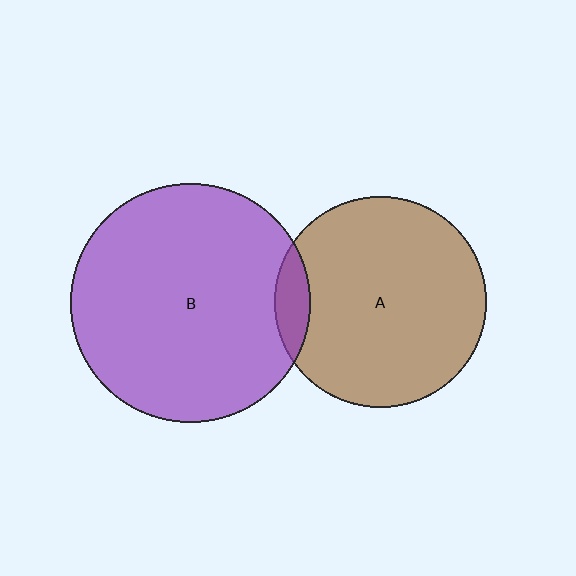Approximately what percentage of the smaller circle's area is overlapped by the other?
Approximately 10%.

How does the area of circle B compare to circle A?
Approximately 1.3 times.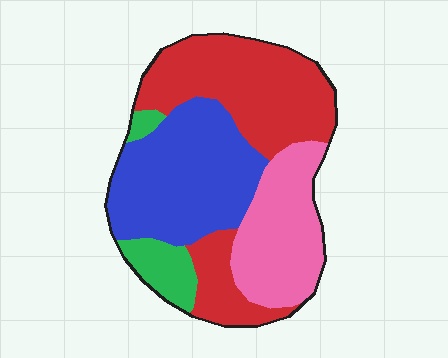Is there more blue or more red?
Red.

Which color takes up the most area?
Red, at roughly 40%.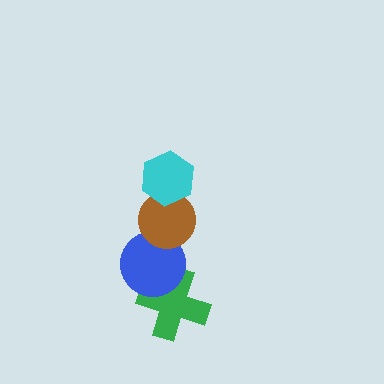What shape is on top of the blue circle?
The brown circle is on top of the blue circle.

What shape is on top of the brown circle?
The cyan hexagon is on top of the brown circle.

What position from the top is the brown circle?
The brown circle is 2nd from the top.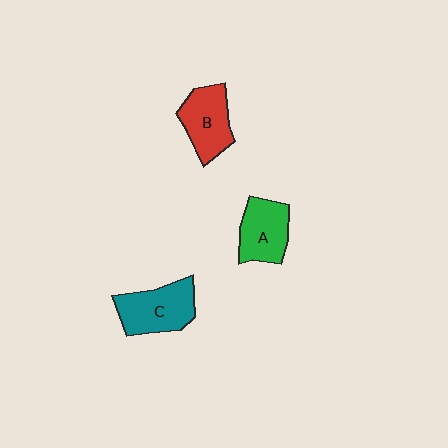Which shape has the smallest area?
Shape A (green).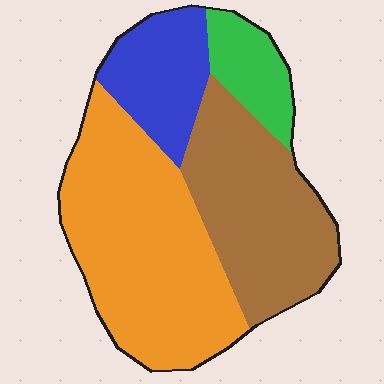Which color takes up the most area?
Orange, at roughly 45%.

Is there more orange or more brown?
Orange.